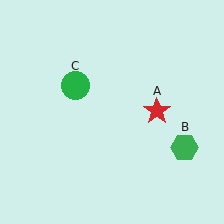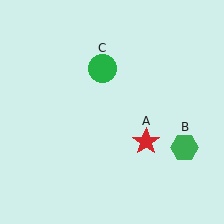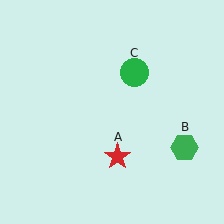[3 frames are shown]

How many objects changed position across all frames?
2 objects changed position: red star (object A), green circle (object C).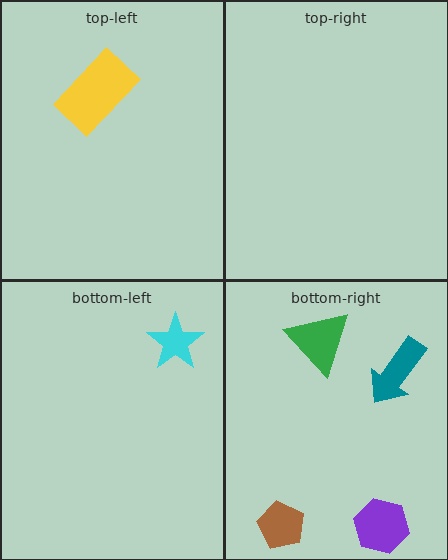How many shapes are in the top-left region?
1.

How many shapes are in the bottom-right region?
4.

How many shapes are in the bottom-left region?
1.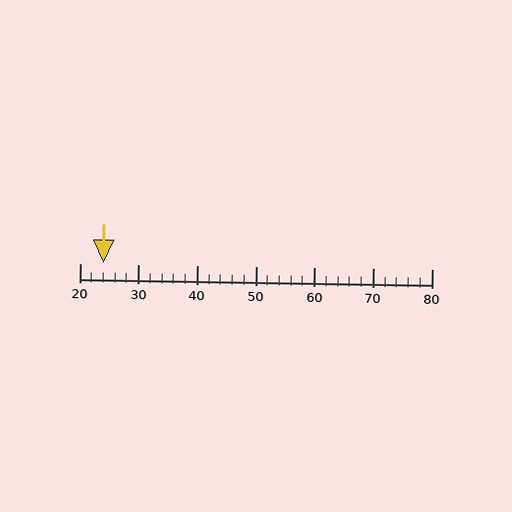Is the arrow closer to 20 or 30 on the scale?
The arrow is closer to 20.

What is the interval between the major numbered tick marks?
The major tick marks are spaced 10 units apart.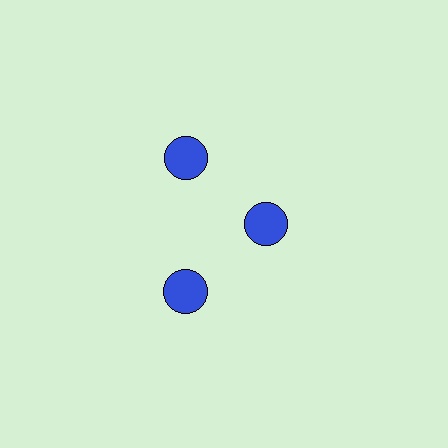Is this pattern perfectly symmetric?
No. The 3 blue circles are arranged in a ring, but one element near the 3 o'clock position is pulled inward toward the center, breaking the 3-fold rotational symmetry.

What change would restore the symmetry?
The symmetry would be restored by moving it outward, back onto the ring so that all 3 circles sit at equal angles and equal distance from the center.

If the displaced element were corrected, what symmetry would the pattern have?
It would have 3-fold rotational symmetry — the pattern would map onto itself every 120 degrees.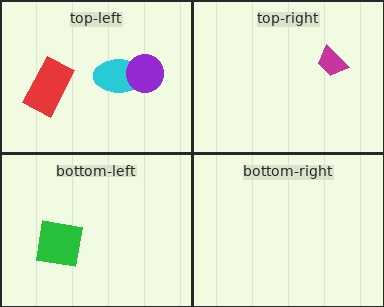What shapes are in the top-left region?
The red rectangle, the cyan ellipse, the purple circle.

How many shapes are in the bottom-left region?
1.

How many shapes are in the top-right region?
1.